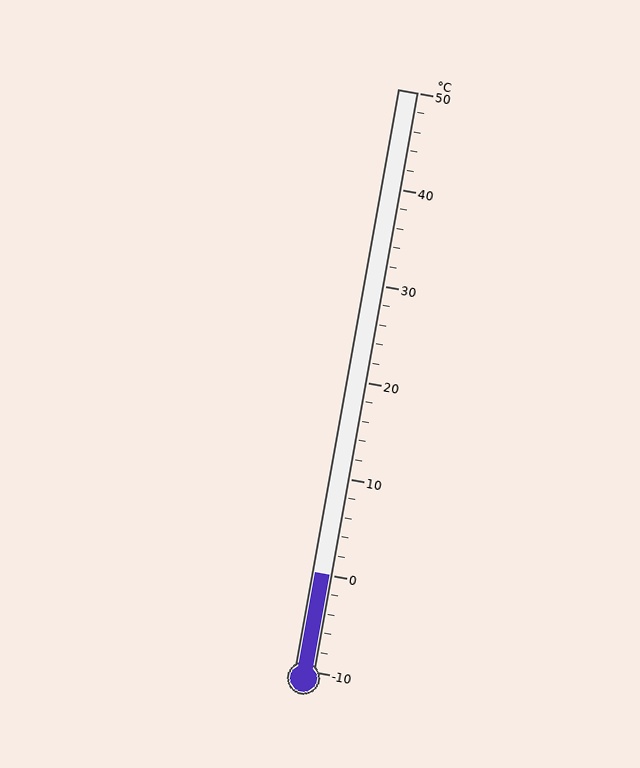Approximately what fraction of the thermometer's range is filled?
The thermometer is filled to approximately 15% of its range.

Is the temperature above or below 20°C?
The temperature is below 20°C.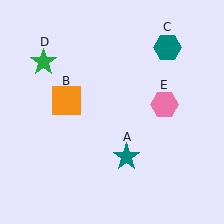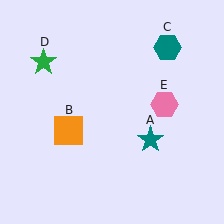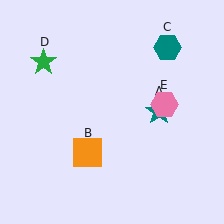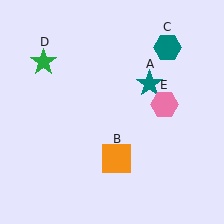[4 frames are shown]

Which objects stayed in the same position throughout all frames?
Teal hexagon (object C) and green star (object D) and pink hexagon (object E) remained stationary.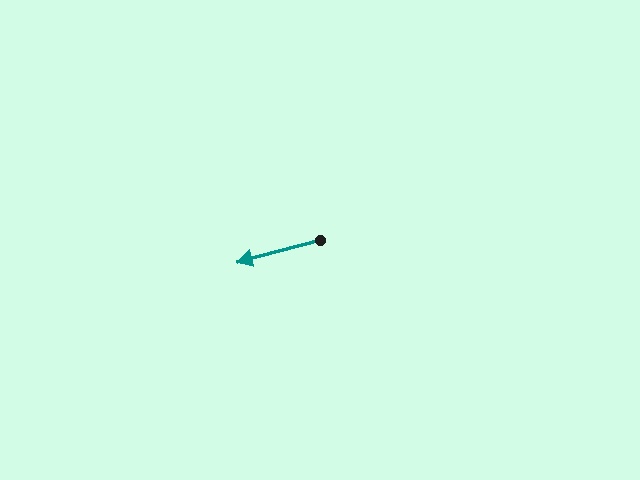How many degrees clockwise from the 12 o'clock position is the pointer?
Approximately 255 degrees.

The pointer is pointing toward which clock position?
Roughly 9 o'clock.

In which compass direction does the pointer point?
West.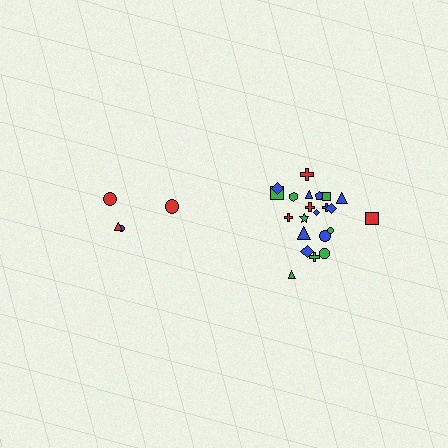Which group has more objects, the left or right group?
The right group.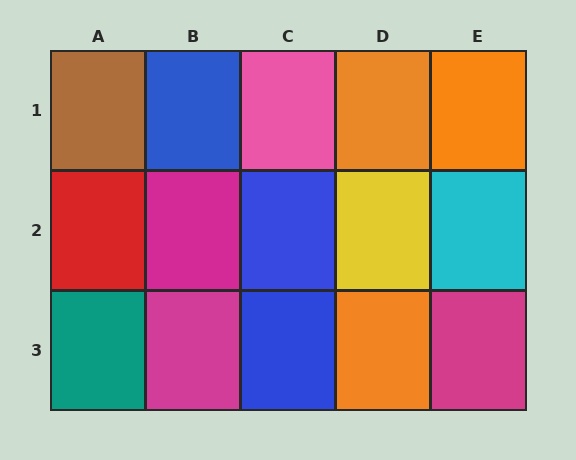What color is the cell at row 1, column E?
Orange.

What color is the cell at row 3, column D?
Orange.